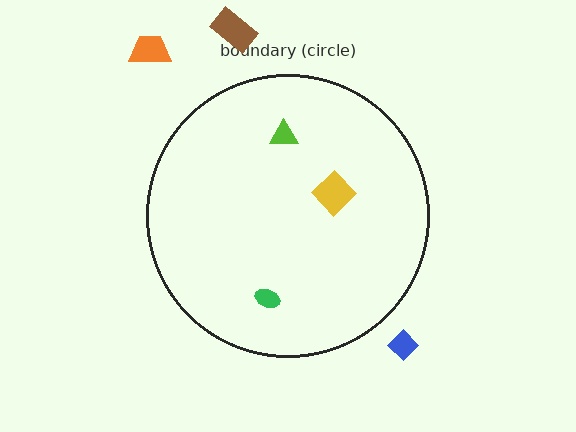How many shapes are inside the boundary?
3 inside, 3 outside.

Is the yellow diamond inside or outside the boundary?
Inside.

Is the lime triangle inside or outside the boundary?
Inside.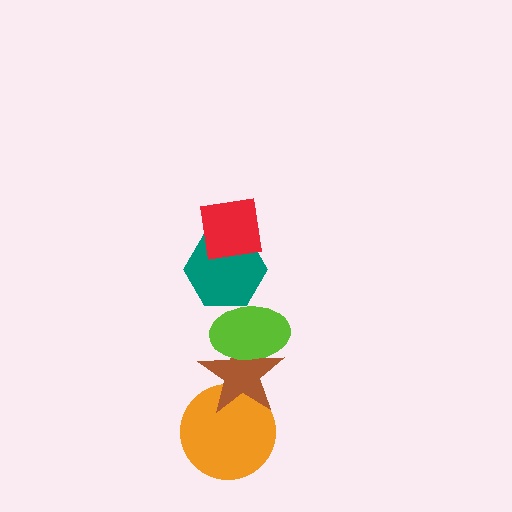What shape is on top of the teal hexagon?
The red square is on top of the teal hexagon.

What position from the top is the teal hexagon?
The teal hexagon is 2nd from the top.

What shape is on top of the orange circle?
The brown star is on top of the orange circle.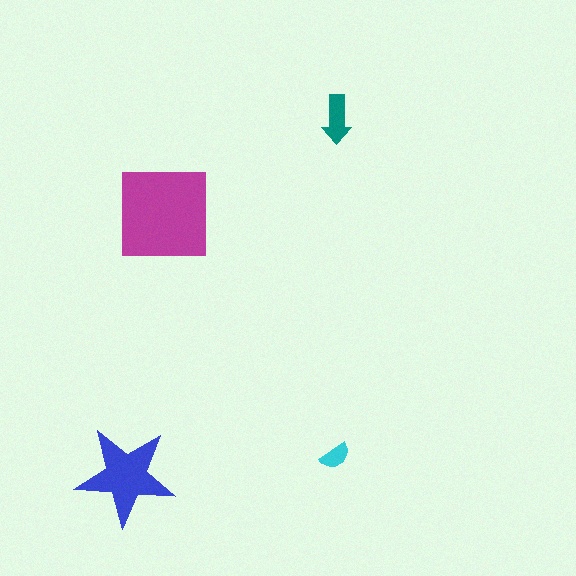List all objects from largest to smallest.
The magenta square, the blue star, the teal arrow, the cyan semicircle.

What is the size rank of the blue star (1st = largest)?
2nd.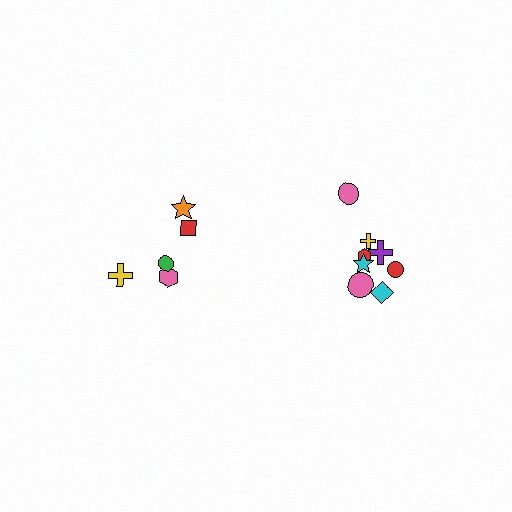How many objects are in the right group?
There are 8 objects.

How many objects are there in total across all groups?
There are 13 objects.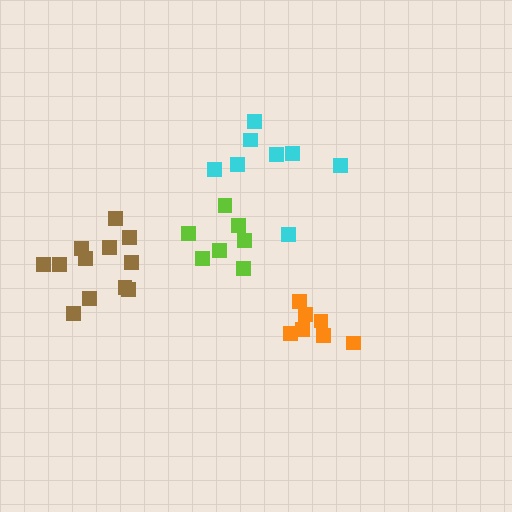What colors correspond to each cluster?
The clusters are colored: orange, brown, lime, cyan.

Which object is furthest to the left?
The brown cluster is leftmost.